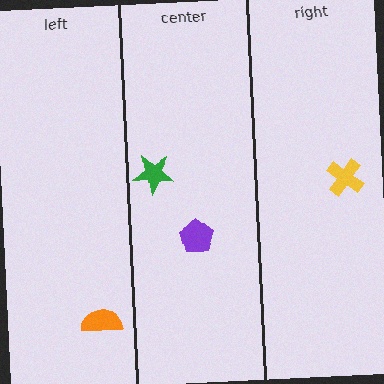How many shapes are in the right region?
1.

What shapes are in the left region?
The orange semicircle.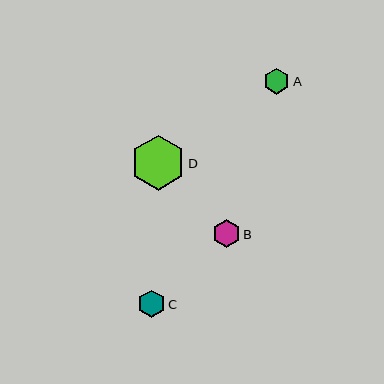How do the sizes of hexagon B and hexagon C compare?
Hexagon B and hexagon C are approximately the same size.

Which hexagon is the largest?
Hexagon D is the largest with a size of approximately 55 pixels.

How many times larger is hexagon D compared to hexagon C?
Hexagon D is approximately 2.0 times the size of hexagon C.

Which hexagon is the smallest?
Hexagon A is the smallest with a size of approximately 26 pixels.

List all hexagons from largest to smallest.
From largest to smallest: D, B, C, A.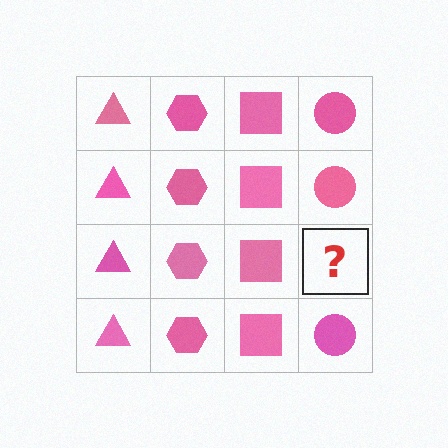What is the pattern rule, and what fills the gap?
The rule is that each column has a consistent shape. The gap should be filled with a pink circle.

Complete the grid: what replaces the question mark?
The question mark should be replaced with a pink circle.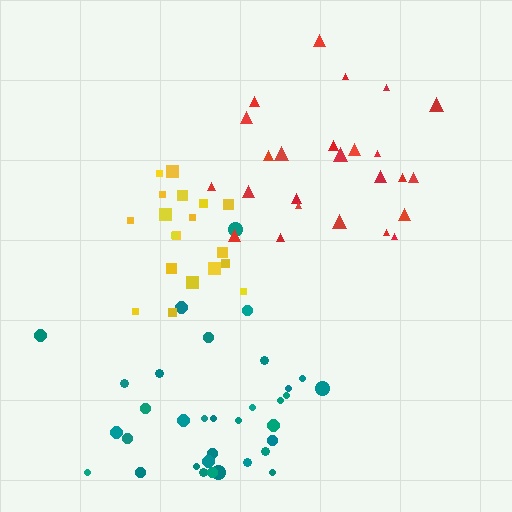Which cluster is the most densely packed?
Yellow.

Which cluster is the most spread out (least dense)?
Red.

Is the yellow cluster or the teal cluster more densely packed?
Yellow.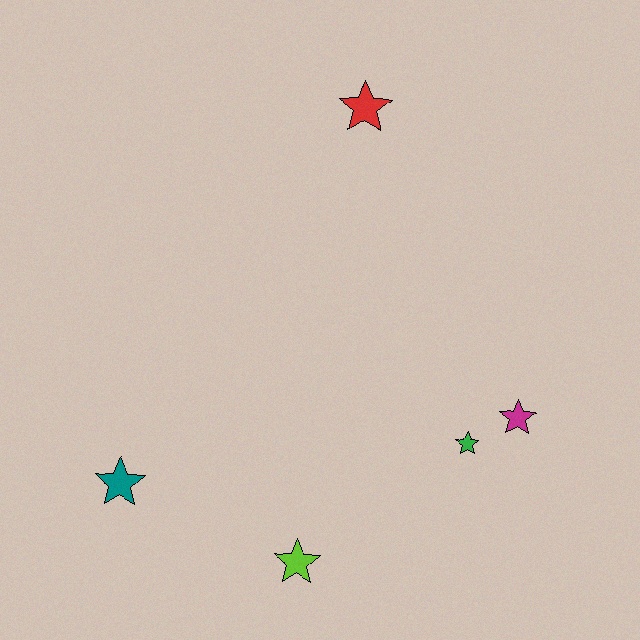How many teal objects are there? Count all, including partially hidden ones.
There is 1 teal object.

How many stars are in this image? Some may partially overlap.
There are 5 stars.